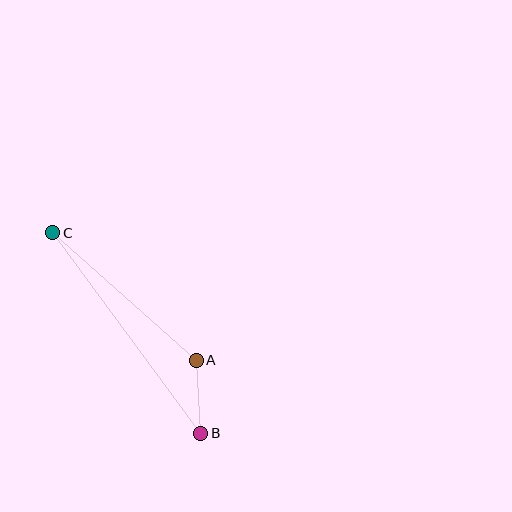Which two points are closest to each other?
Points A and B are closest to each other.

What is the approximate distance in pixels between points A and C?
The distance between A and C is approximately 192 pixels.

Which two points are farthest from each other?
Points B and C are farthest from each other.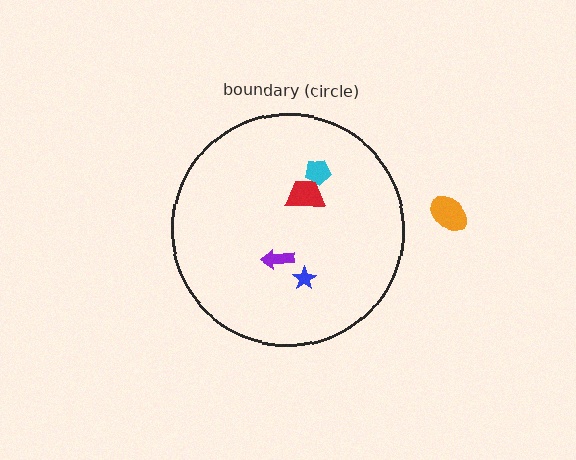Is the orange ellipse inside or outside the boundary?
Outside.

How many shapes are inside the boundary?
4 inside, 1 outside.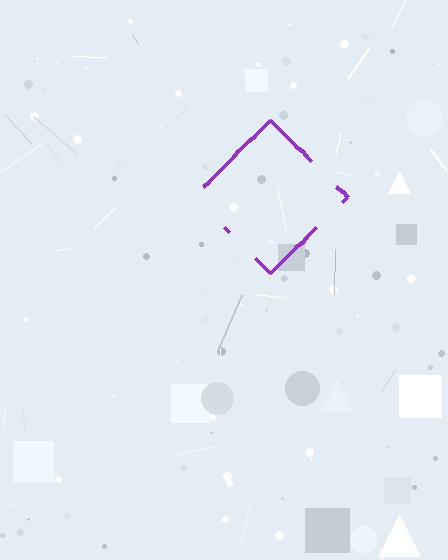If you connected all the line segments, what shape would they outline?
They would outline a diamond.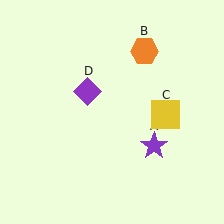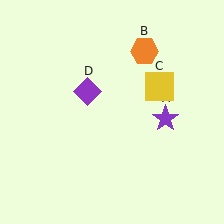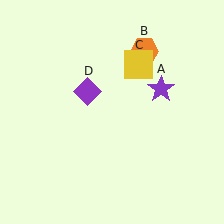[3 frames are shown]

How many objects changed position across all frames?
2 objects changed position: purple star (object A), yellow square (object C).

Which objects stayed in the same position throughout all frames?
Orange hexagon (object B) and purple diamond (object D) remained stationary.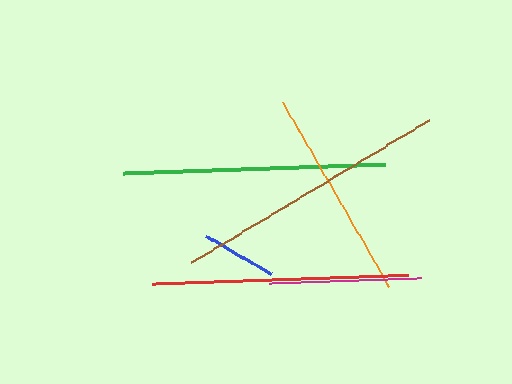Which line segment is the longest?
The brown line is the longest at approximately 277 pixels.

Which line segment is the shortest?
The blue line is the shortest at approximately 76 pixels.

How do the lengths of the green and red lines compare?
The green and red lines are approximately the same length.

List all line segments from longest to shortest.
From longest to shortest: brown, green, red, orange, magenta, blue.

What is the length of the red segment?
The red segment is approximately 256 pixels long.